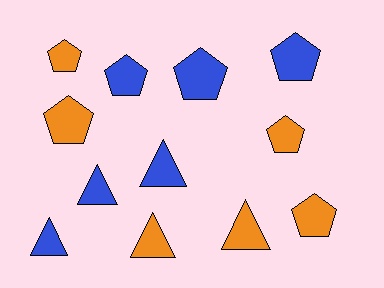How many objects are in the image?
There are 12 objects.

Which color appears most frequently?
Blue, with 6 objects.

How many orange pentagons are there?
There are 4 orange pentagons.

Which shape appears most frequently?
Pentagon, with 7 objects.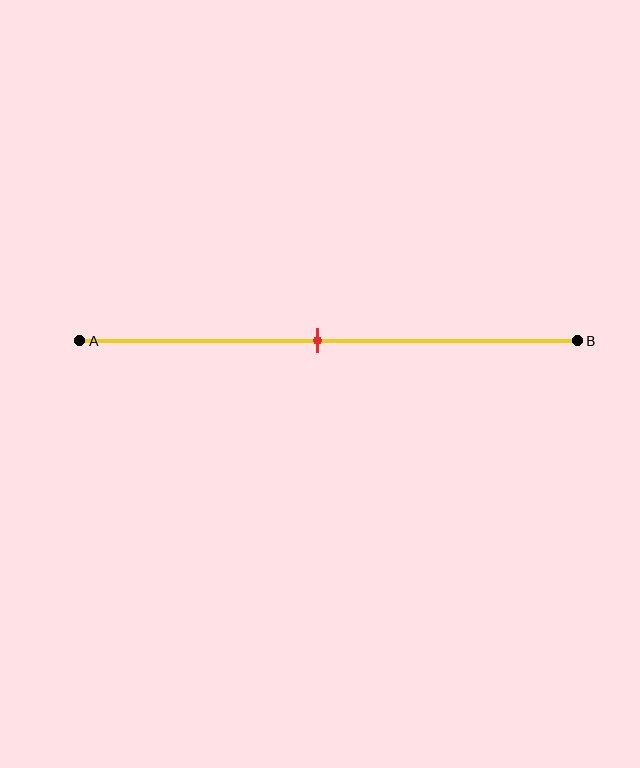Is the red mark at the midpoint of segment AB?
Yes, the mark is approximately at the midpoint.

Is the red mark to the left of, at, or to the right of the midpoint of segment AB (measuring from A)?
The red mark is approximately at the midpoint of segment AB.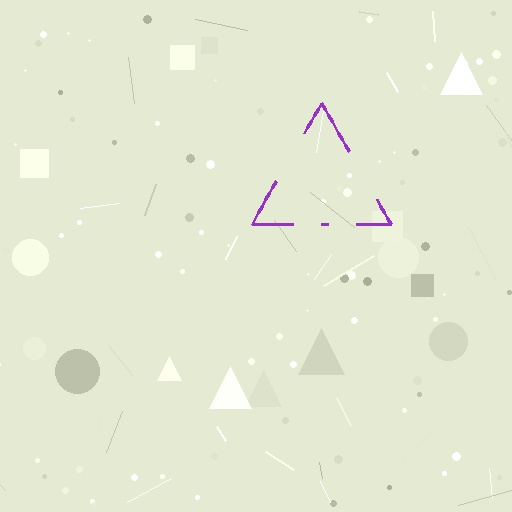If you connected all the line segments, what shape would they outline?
They would outline a triangle.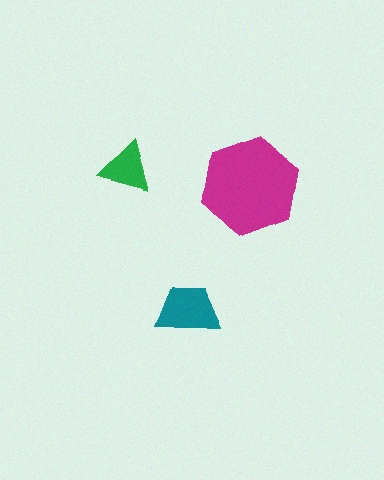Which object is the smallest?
The green triangle.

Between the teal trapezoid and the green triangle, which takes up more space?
The teal trapezoid.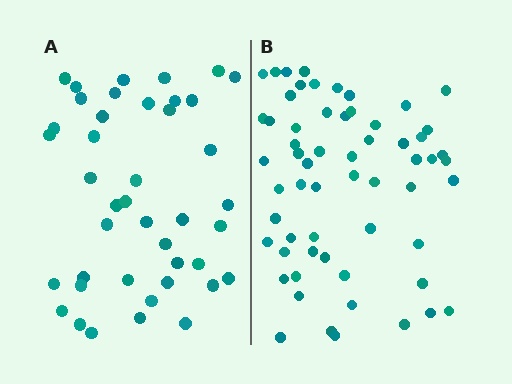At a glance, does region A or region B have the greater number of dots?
Region B (the right region) has more dots.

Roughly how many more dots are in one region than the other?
Region B has approximately 20 more dots than region A.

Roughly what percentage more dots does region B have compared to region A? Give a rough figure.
About 45% more.